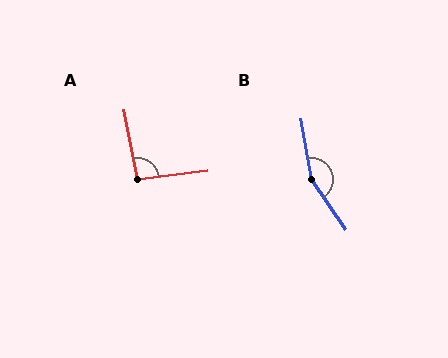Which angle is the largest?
B, at approximately 155 degrees.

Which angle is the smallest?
A, at approximately 94 degrees.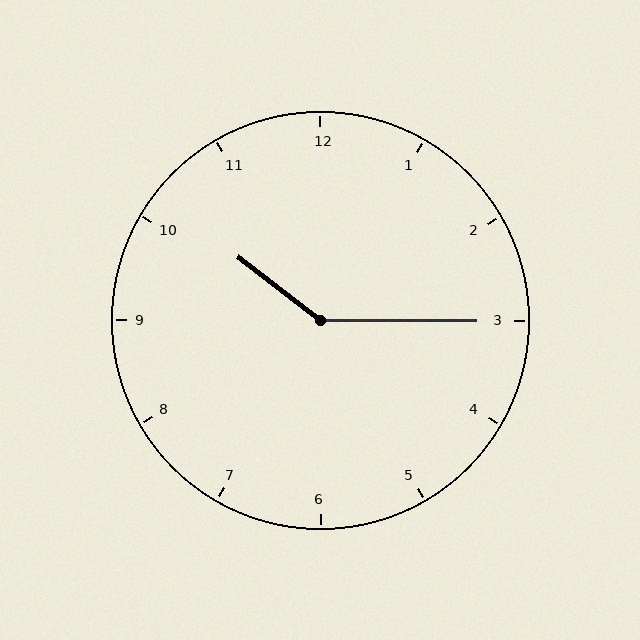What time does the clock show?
10:15.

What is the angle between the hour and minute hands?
Approximately 142 degrees.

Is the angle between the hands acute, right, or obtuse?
It is obtuse.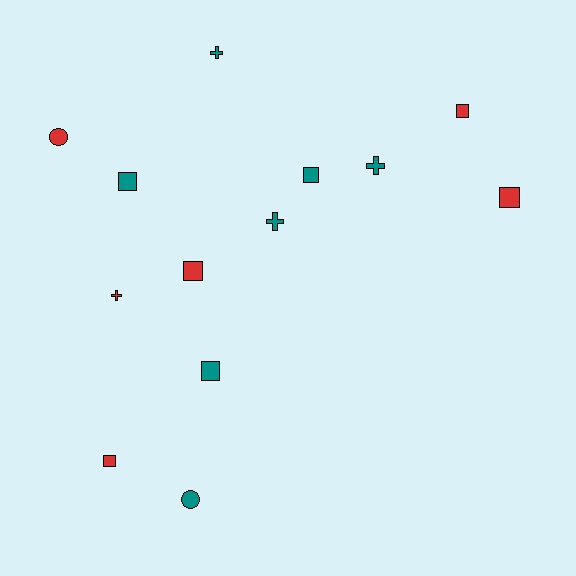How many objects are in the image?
There are 13 objects.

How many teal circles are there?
There is 1 teal circle.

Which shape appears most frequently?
Square, with 7 objects.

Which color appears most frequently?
Teal, with 7 objects.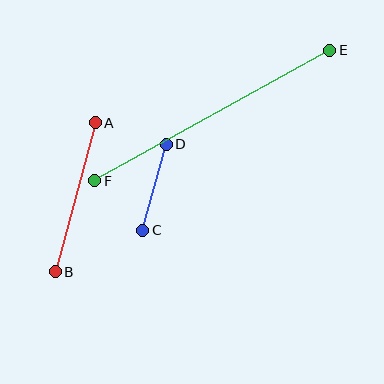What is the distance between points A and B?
The distance is approximately 154 pixels.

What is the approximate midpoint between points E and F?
The midpoint is at approximately (212, 116) pixels.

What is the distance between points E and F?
The distance is approximately 269 pixels.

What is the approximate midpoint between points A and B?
The midpoint is at approximately (75, 197) pixels.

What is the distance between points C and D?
The distance is approximately 89 pixels.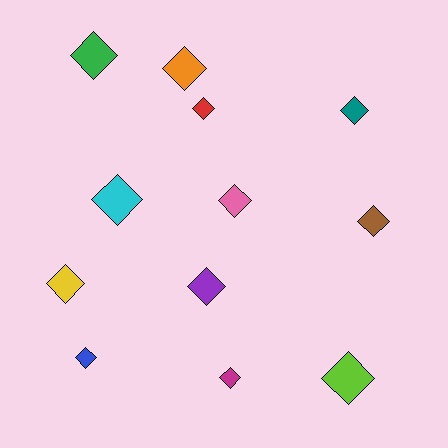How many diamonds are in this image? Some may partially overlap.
There are 12 diamonds.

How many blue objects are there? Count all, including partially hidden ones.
There is 1 blue object.